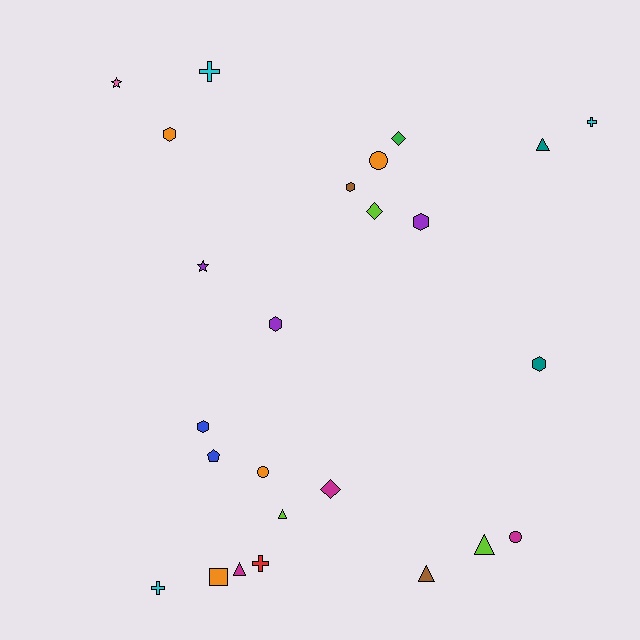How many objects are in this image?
There are 25 objects.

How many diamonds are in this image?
There are 3 diamonds.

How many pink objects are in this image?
There is 1 pink object.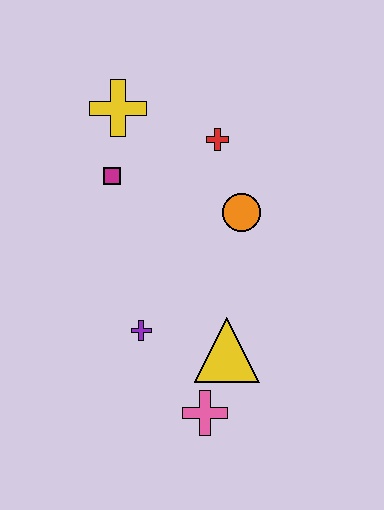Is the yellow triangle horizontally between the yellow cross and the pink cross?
No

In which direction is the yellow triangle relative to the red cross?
The yellow triangle is below the red cross.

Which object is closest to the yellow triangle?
The pink cross is closest to the yellow triangle.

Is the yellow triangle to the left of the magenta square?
No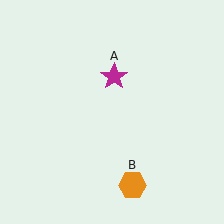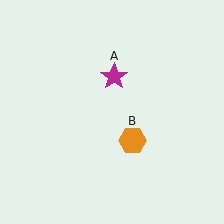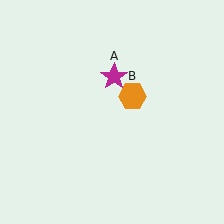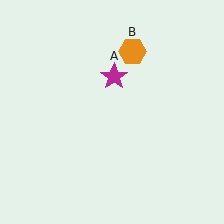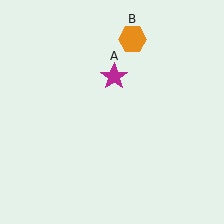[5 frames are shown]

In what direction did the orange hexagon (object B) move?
The orange hexagon (object B) moved up.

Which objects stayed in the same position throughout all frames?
Magenta star (object A) remained stationary.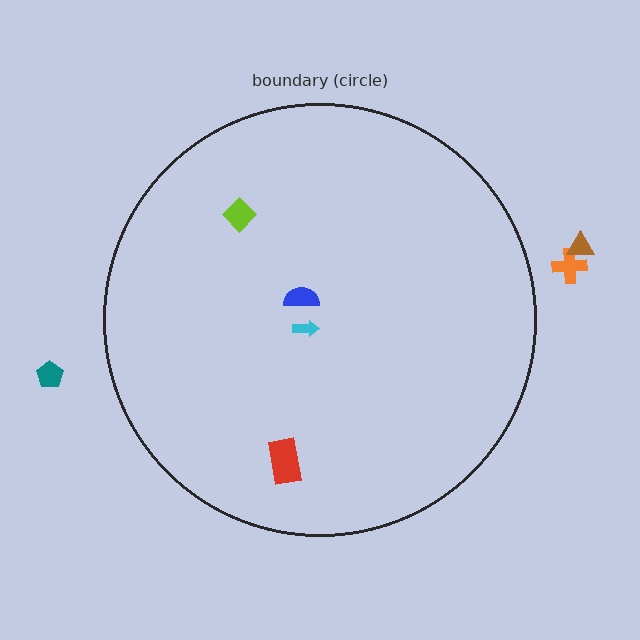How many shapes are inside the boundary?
4 inside, 3 outside.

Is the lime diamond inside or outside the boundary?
Inside.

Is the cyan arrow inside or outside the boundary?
Inside.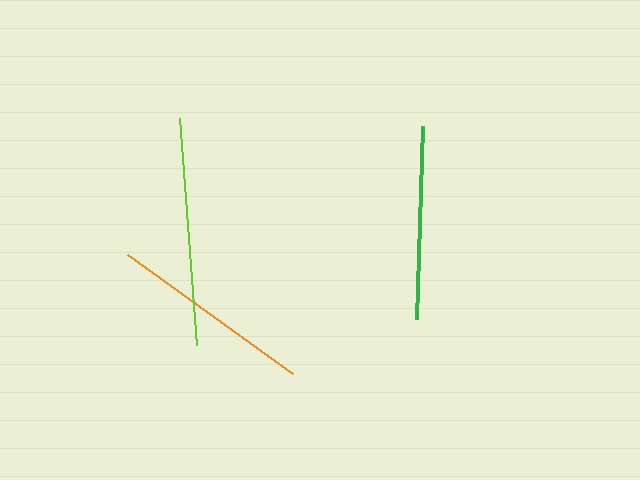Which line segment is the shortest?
The green line is the shortest at approximately 193 pixels.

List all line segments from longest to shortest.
From longest to shortest: lime, orange, green.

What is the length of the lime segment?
The lime segment is approximately 228 pixels long.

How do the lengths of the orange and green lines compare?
The orange and green lines are approximately the same length.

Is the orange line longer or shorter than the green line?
The orange line is longer than the green line.